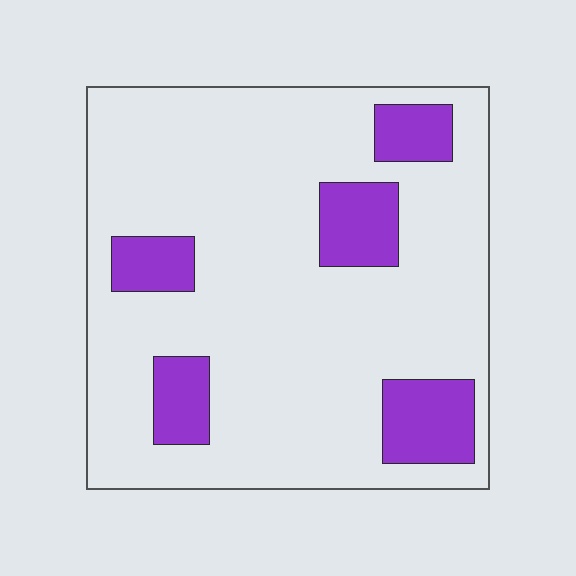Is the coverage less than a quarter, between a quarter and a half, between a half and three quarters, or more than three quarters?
Less than a quarter.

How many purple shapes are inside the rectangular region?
5.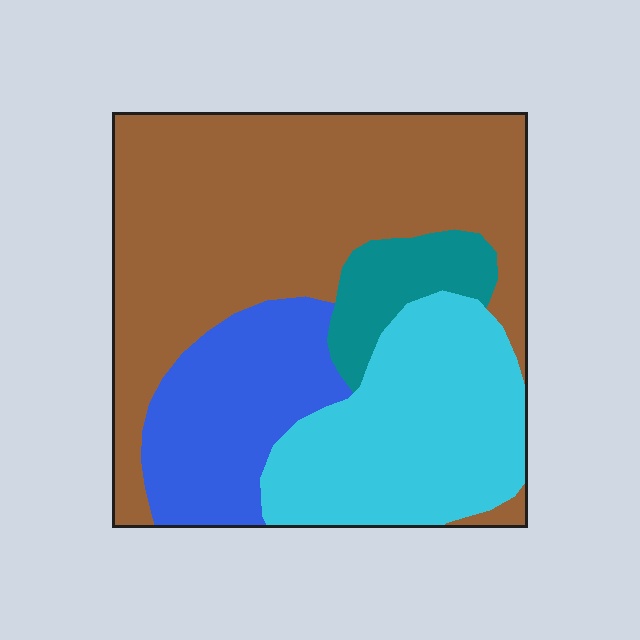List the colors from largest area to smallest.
From largest to smallest: brown, cyan, blue, teal.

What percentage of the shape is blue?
Blue takes up about one sixth (1/6) of the shape.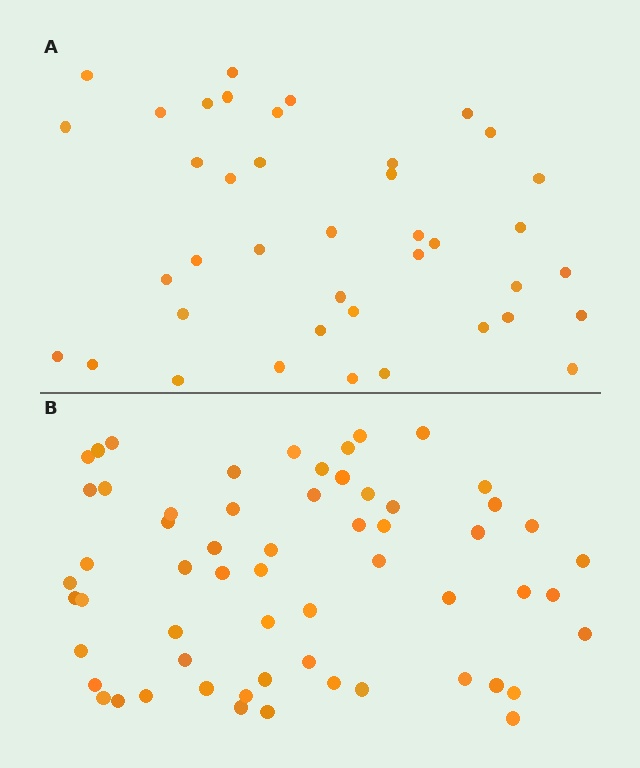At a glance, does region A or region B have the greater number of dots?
Region B (the bottom region) has more dots.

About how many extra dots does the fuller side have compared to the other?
Region B has approximately 20 more dots than region A.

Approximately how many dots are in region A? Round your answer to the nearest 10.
About 40 dots.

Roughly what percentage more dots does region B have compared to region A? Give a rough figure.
About 50% more.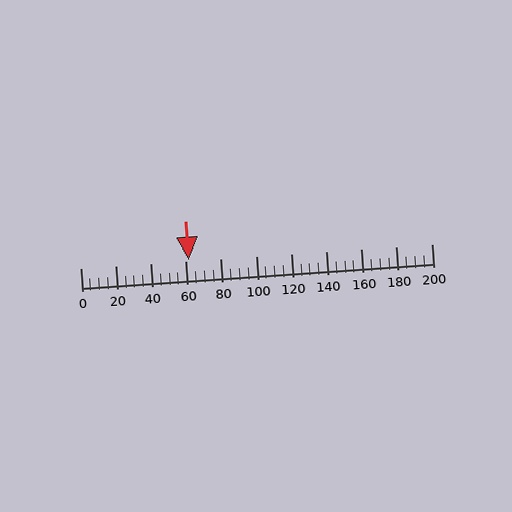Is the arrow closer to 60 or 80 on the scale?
The arrow is closer to 60.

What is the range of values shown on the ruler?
The ruler shows values from 0 to 200.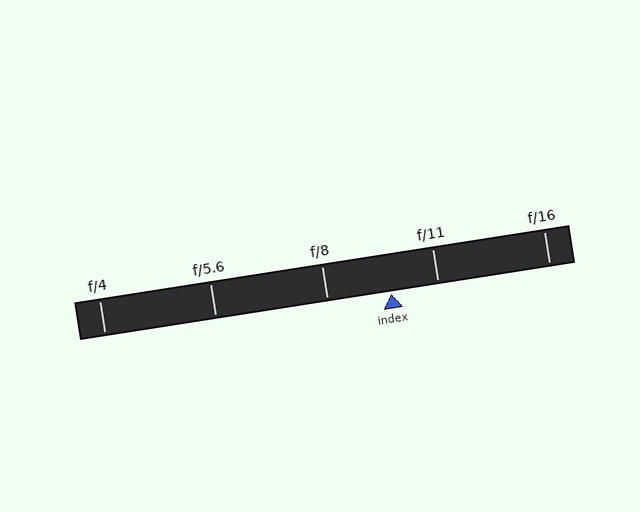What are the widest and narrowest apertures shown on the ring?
The widest aperture shown is f/4 and the narrowest is f/16.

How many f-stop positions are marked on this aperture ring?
There are 5 f-stop positions marked.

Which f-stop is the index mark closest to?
The index mark is closest to f/11.